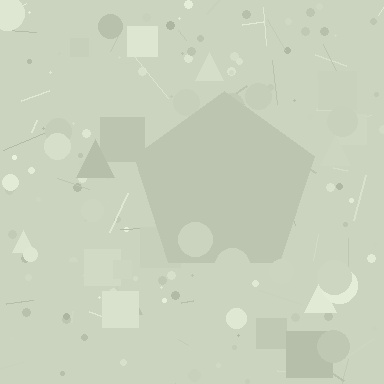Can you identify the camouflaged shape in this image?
The camouflaged shape is a pentagon.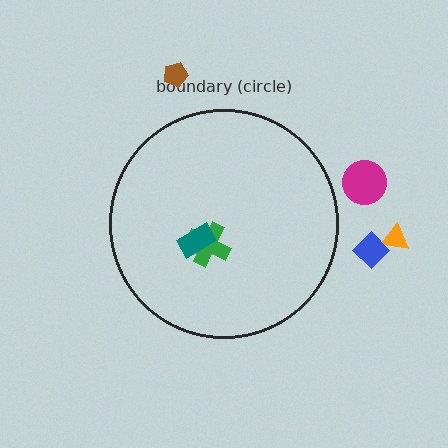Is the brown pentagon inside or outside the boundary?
Outside.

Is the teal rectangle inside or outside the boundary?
Inside.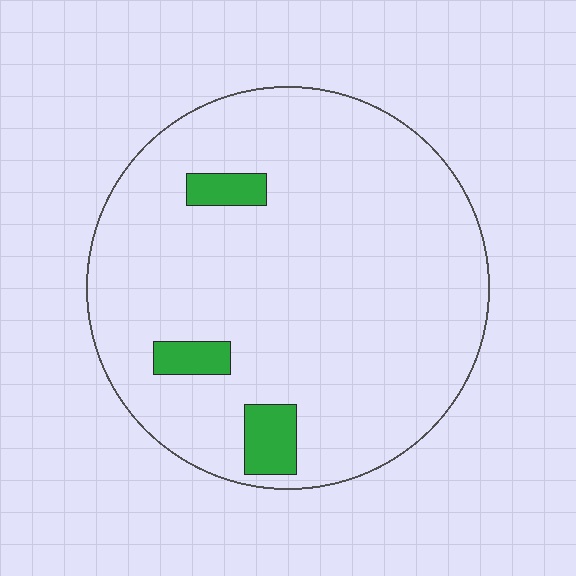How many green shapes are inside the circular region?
3.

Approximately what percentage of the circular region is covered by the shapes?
Approximately 5%.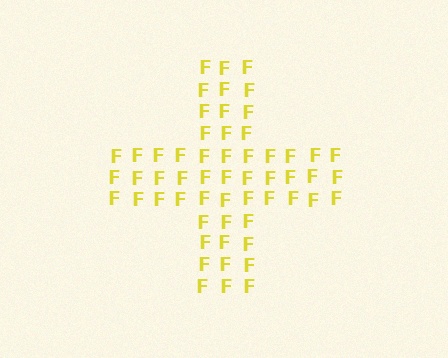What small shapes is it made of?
It is made of small letter F's.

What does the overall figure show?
The overall figure shows a cross.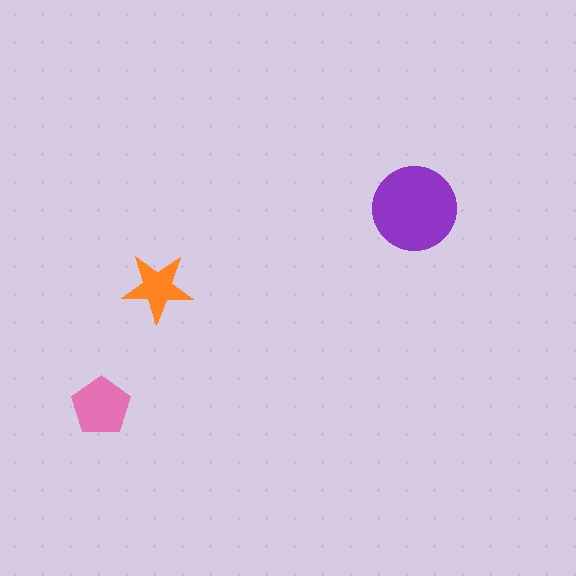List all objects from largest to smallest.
The purple circle, the pink pentagon, the orange star.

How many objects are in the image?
There are 3 objects in the image.